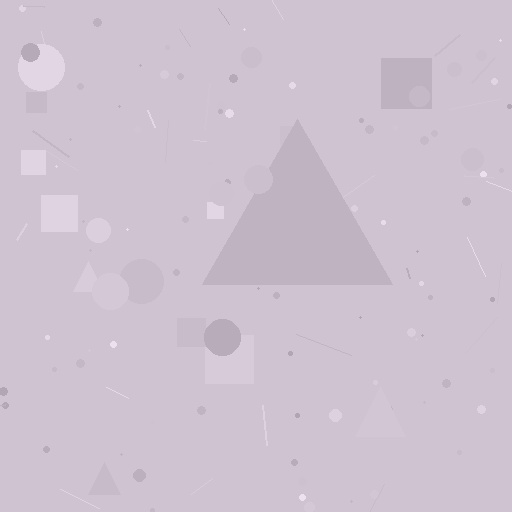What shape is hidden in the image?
A triangle is hidden in the image.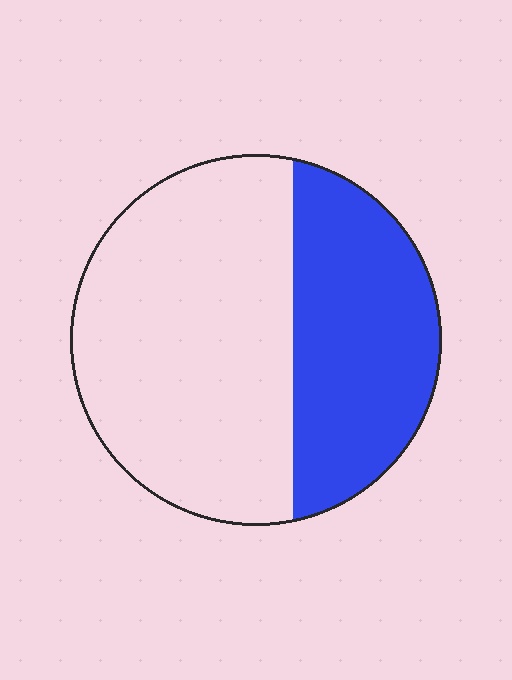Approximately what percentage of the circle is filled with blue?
Approximately 35%.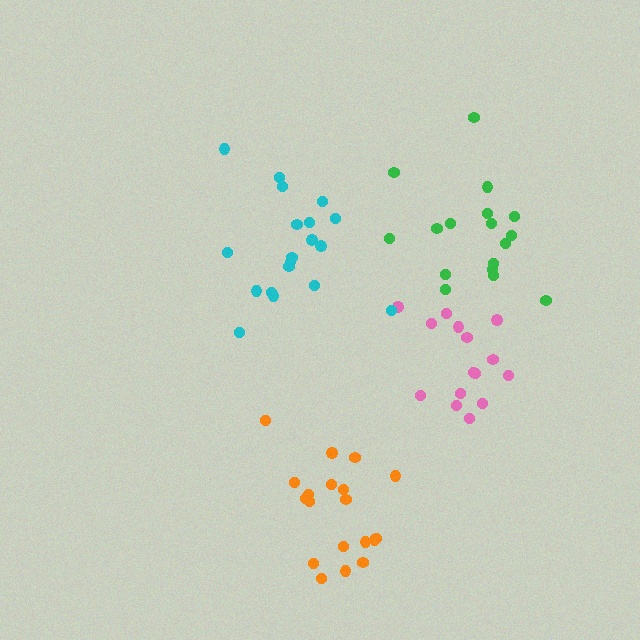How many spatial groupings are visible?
There are 4 spatial groupings.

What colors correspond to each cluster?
The clusters are colored: pink, cyan, orange, green.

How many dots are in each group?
Group 1: 15 dots, Group 2: 19 dots, Group 3: 19 dots, Group 4: 17 dots (70 total).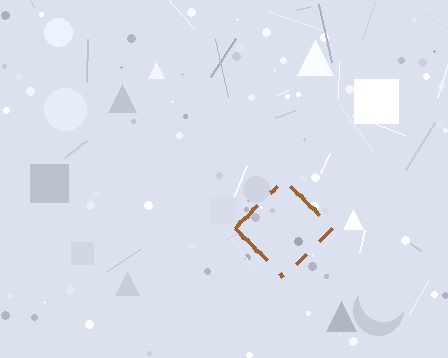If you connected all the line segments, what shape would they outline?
They would outline a diamond.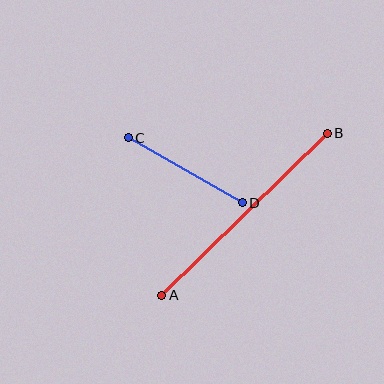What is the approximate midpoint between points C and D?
The midpoint is at approximately (185, 170) pixels.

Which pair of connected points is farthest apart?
Points A and B are farthest apart.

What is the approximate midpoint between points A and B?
The midpoint is at approximately (244, 214) pixels.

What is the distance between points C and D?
The distance is approximately 132 pixels.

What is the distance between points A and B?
The distance is approximately 232 pixels.